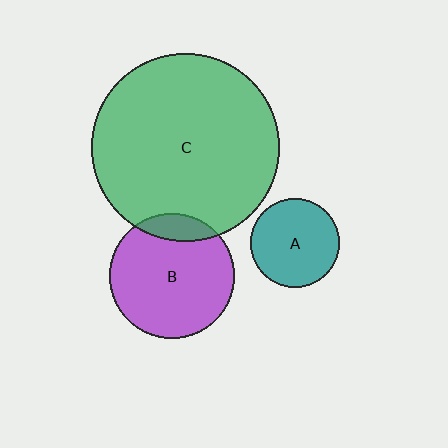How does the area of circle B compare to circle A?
Approximately 1.9 times.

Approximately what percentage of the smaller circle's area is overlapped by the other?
Approximately 15%.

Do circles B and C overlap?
Yes.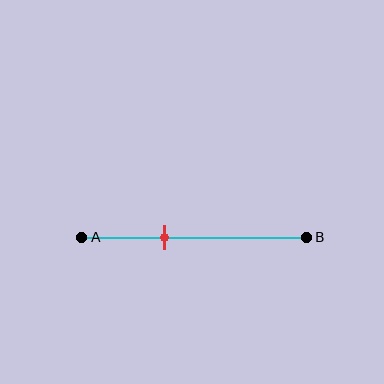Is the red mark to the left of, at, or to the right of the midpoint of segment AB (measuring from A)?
The red mark is to the left of the midpoint of segment AB.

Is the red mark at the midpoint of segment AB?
No, the mark is at about 35% from A, not at the 50% midpoint.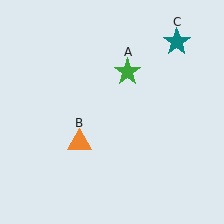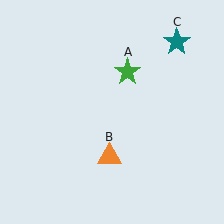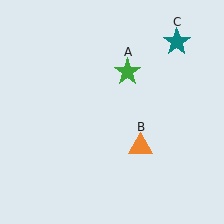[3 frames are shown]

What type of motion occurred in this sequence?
The orange triangle (object B) rotated counterclockwise around the center of the scene.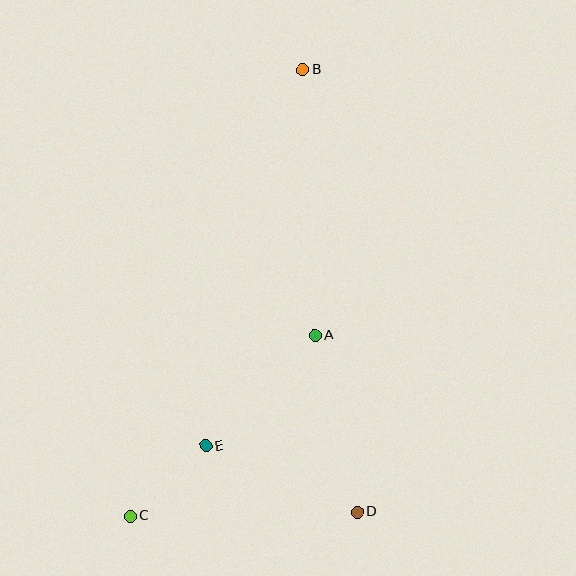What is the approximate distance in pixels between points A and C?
The distance between A and C is approximately 258 pixels.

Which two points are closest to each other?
Points C and E are closest to each other.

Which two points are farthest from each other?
Points B and C are farthest from each other.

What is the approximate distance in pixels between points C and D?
The distance between C and D is approximately 227 pixels.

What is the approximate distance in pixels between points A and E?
The distance between A and E is approximately 155 pixels.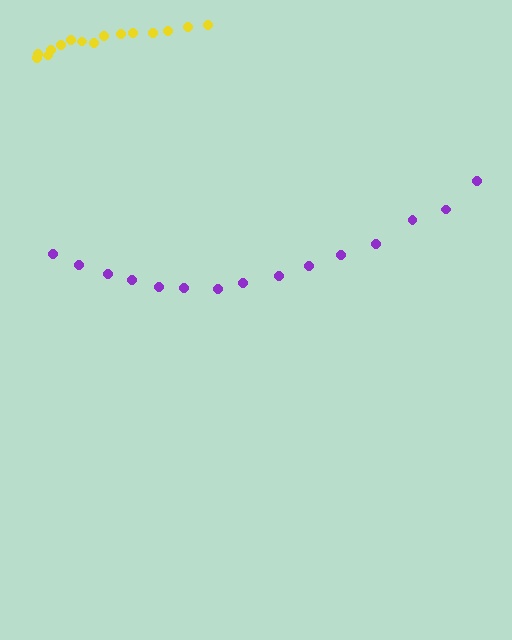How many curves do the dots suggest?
There are 2 distinct paths.